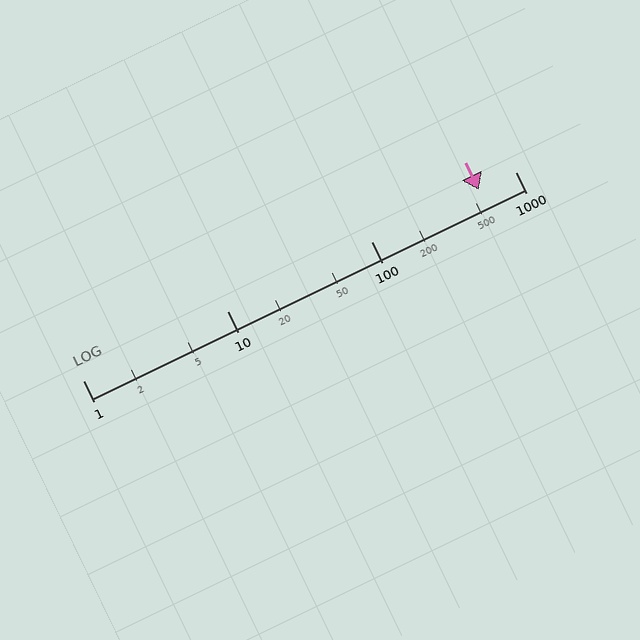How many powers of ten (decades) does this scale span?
The scale spans 3 decades, from 1 to 1000.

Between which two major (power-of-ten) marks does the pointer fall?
The pointer is between 100 and 1000.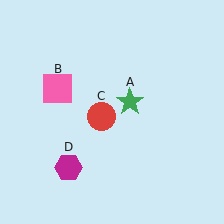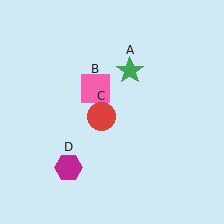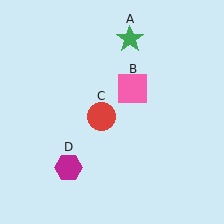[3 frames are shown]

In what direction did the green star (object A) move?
The green star (object A) moved up.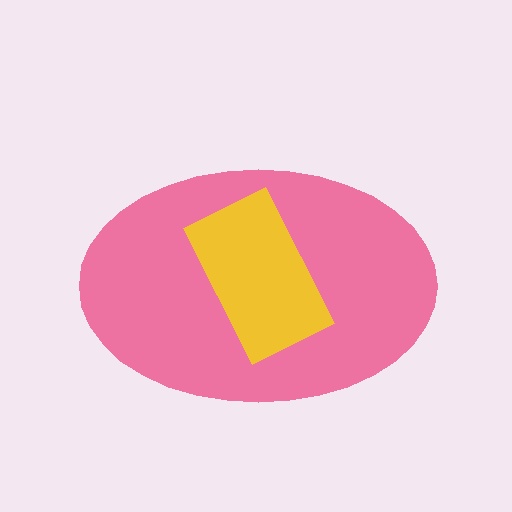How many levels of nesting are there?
2.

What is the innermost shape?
The yellow rectangle.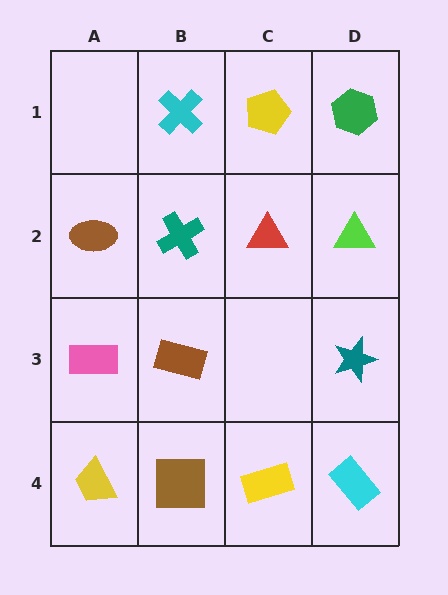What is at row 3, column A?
A pink rectangle.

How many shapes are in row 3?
3 shapes.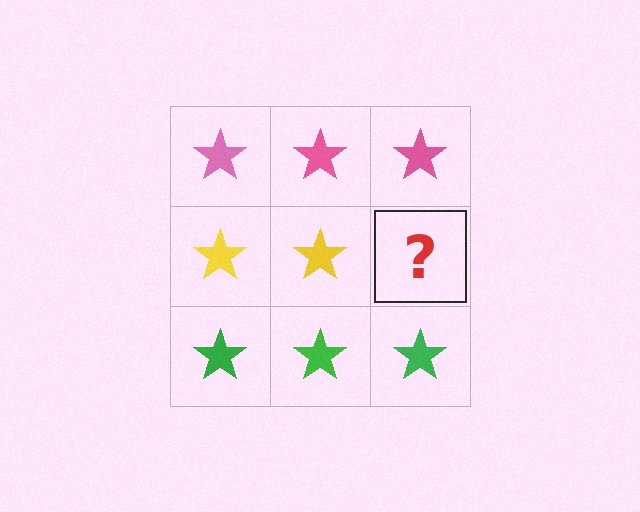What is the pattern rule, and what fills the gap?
The rule is that each row has a consistent color. The gap should be filled with a yellow star.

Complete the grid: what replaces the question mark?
The question mark should be replaced with a yellow star.